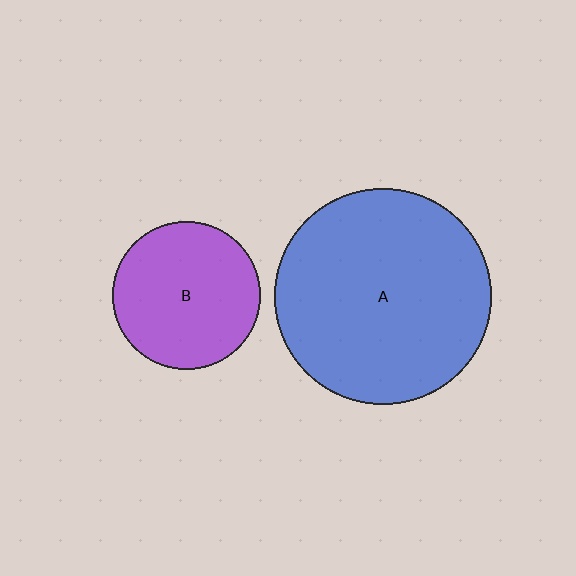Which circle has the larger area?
Circle A (blue).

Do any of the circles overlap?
No, none of the circles overlap.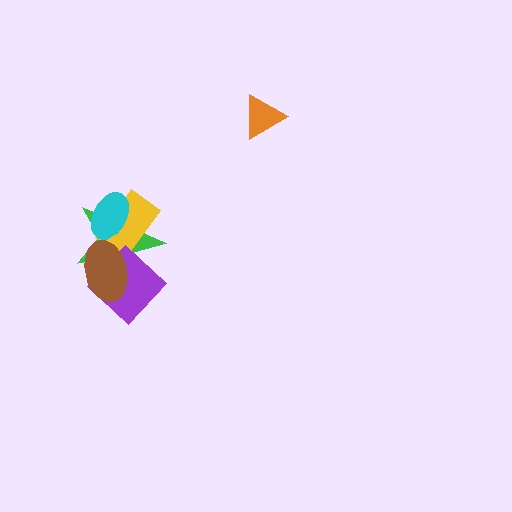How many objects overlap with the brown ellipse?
3 objects overlap with the brown ellipse.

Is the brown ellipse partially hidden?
No, no other shape covers it.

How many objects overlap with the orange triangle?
0 objects overlap with the orange triangle.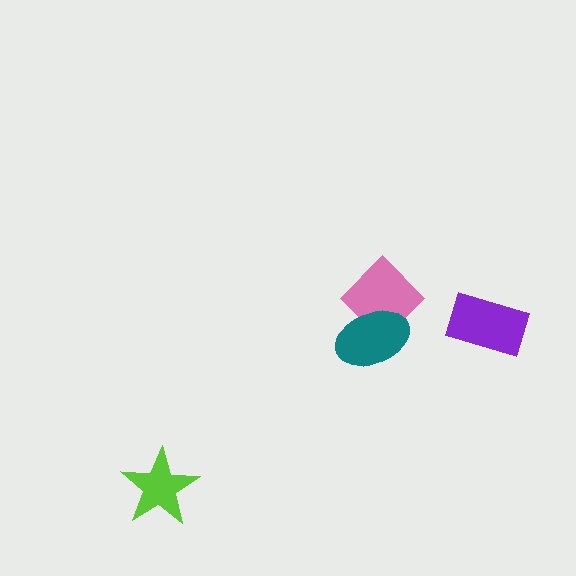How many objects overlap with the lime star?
0 objects overlap with the lime star.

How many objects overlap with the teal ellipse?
1 object overlaps with the teal ellipse.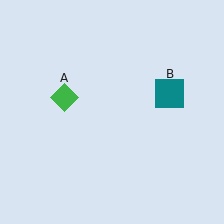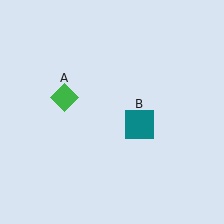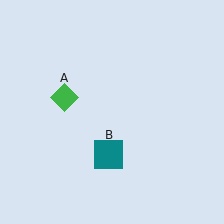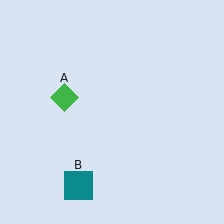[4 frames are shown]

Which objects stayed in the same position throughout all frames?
Green diamond (object A) remained stationary.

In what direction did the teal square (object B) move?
The teal square (object B) moved down and to the left.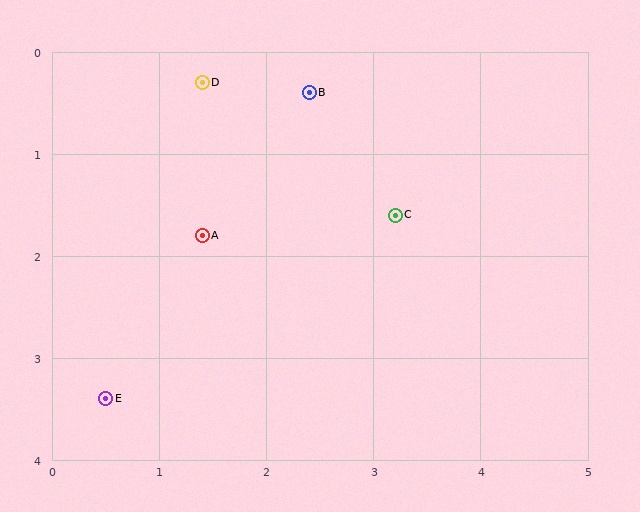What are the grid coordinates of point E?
Point E is at approximately (0.5, 3.4).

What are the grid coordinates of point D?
Point D is at approximately (1.4, 0.3).